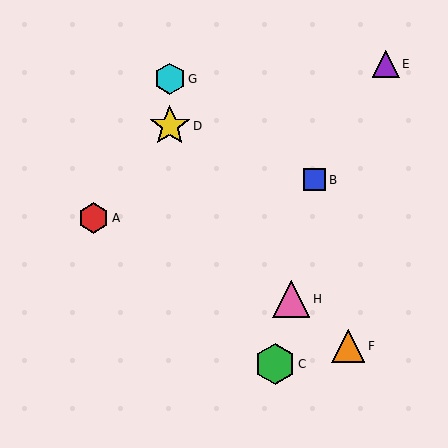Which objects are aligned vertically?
Objects D, G are aligned vertically.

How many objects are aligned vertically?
2 objects (D, G) are aligned vertically.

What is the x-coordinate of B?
Object B is at x≈315.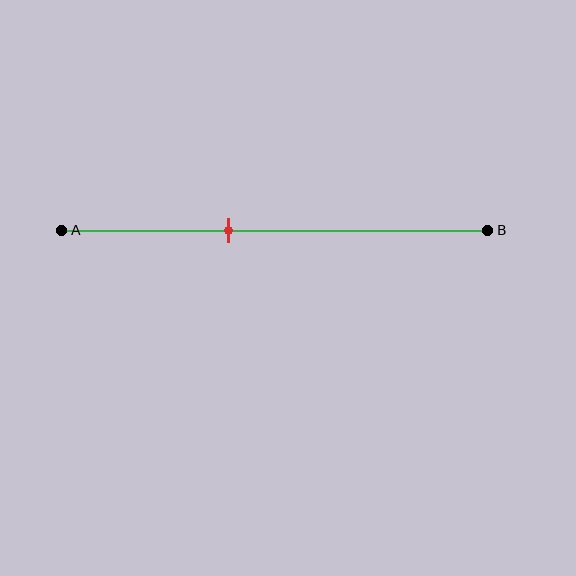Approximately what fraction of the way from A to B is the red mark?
The red mark is approximately 40% of the way from A to B.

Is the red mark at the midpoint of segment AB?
No, the mark is at about 40% from A, not at the 50% midpoint.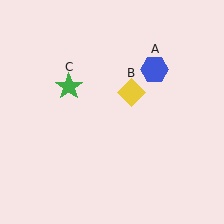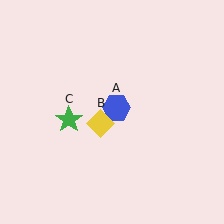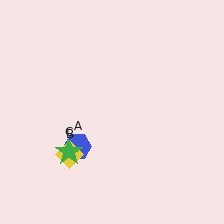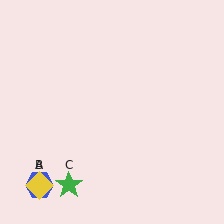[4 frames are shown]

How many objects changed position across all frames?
3 objects changed position: blue hexagon (object A), yellow diamond (object B), green star (object C).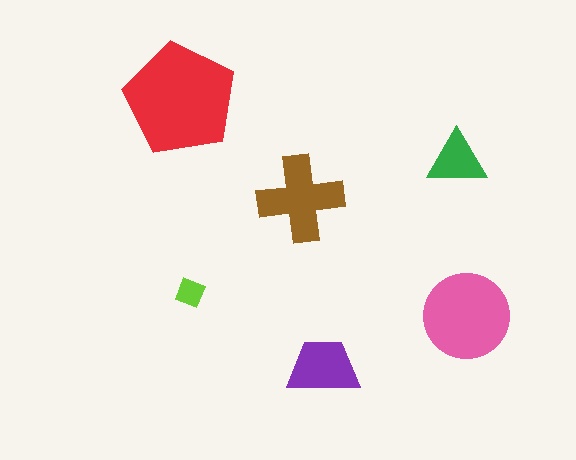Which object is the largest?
The red pentagon.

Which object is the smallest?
The lime diamond.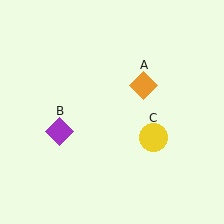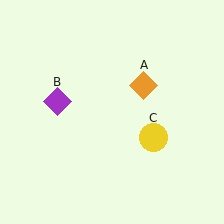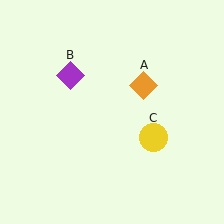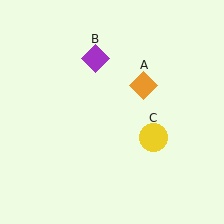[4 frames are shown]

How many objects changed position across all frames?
1 object changed position: purple diamond (object B).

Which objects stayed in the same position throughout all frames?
Orange diamond (object A) and yellow circle (object C) remained stationary.